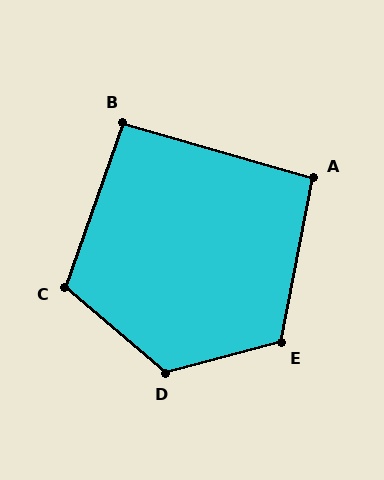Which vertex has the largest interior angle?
D, at approximately 125 degrees.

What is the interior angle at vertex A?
Approximately 95 degrees (obtuse).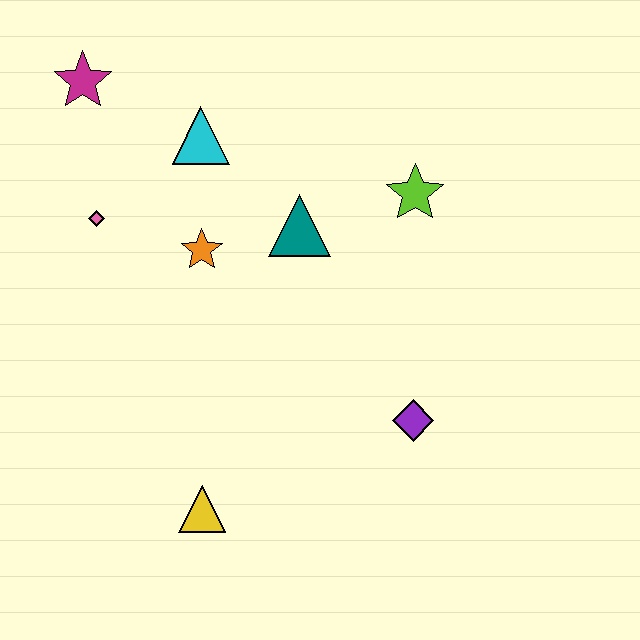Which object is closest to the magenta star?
The cyan triangle is closest to the magenta star.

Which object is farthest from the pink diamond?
The purple diamond is farthest from the pink diamond.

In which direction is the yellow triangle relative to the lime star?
The yellow triangle is below the lime star.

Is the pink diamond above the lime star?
No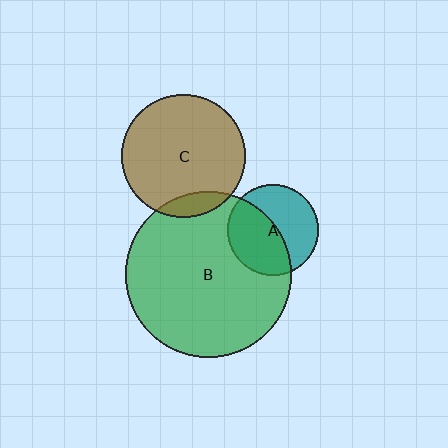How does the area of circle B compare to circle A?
Approximately 3.4 times.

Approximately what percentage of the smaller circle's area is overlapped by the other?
Approximately 50%.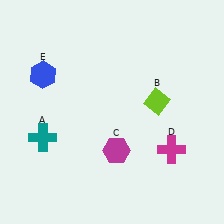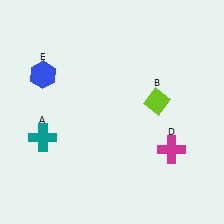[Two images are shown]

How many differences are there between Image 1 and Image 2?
There is 1 difference between the two images.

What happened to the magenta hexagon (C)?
The magenta hexagon (C) was removed in Image 2. It was in the bottom-right area of Image 1.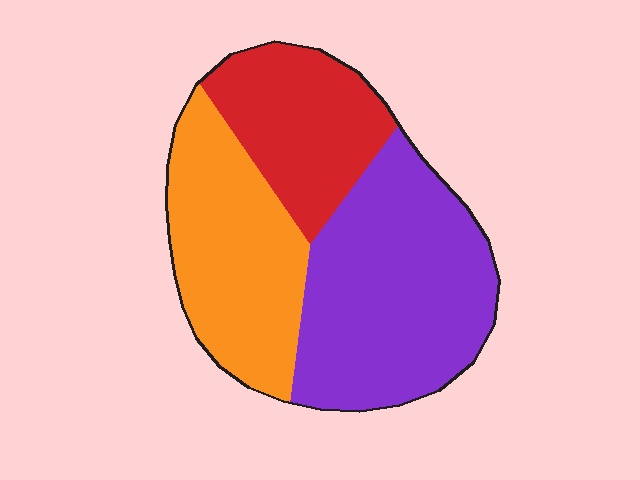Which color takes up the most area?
Purple, at roughly 45%.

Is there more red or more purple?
Purple.